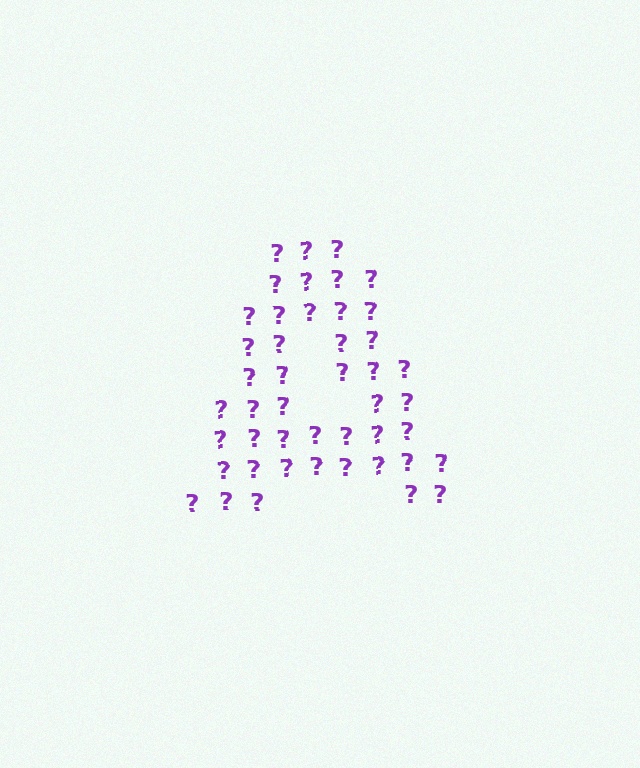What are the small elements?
The small elements are question marks.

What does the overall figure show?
The overall figure shows the letter A.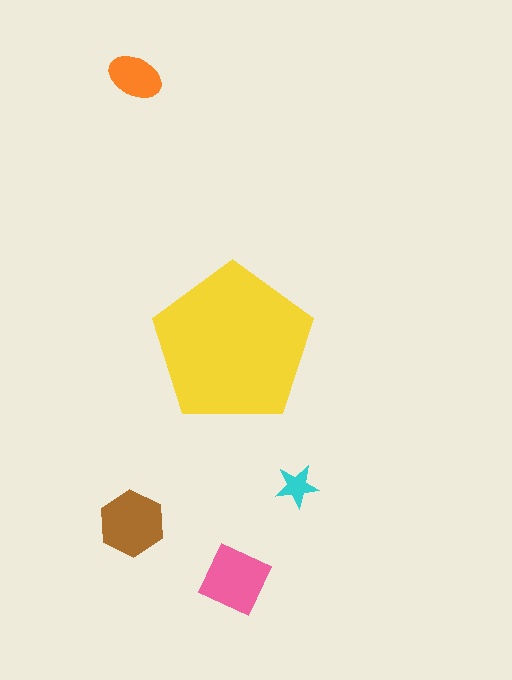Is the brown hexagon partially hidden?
No, the brown hexagon is fully visible.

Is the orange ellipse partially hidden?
No, the orange ellipse is fully visible.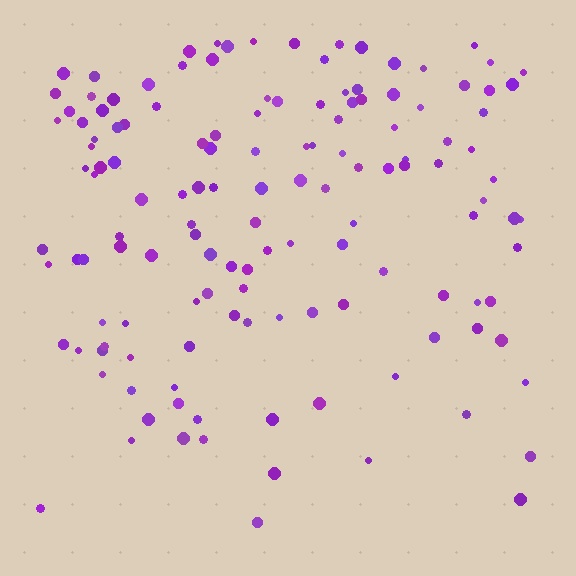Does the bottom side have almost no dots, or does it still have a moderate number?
Still a moderate number, just noticeably fewer than the top.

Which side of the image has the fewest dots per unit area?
The bottom.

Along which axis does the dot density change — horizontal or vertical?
Vertical.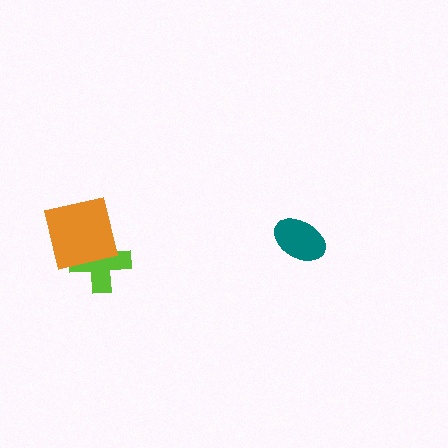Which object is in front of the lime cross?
The orange square is in front of the lime cross.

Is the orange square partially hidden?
No, no other shape covers it.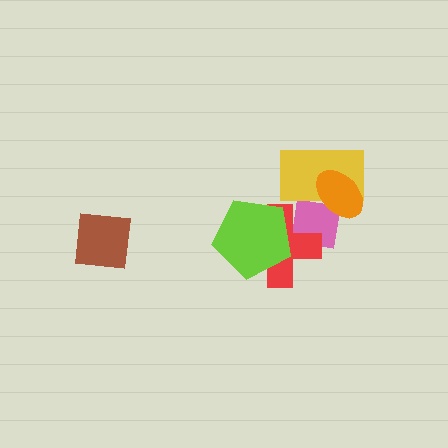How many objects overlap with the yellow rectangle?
2 objects overlap with the yellow rectangle.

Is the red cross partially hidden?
Yes, it is partially covered by another shape.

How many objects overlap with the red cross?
2 objects overlap with the red cross.